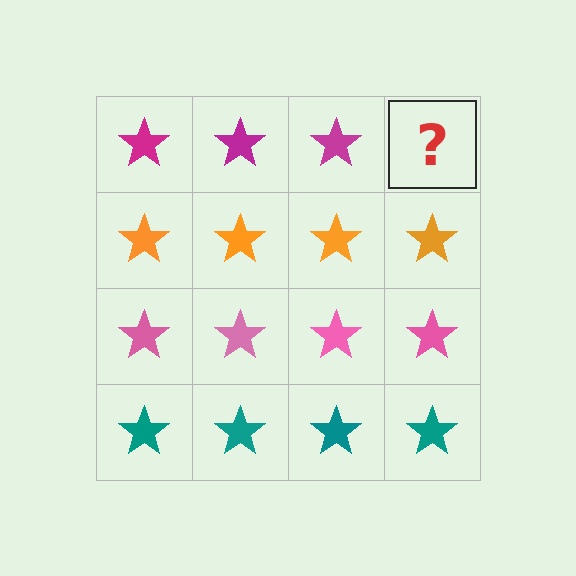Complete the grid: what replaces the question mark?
The question mark should be replaced with a magenta star.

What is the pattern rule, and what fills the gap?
The rule is that each row has a consistent color. The gap should be filled with a magenta star.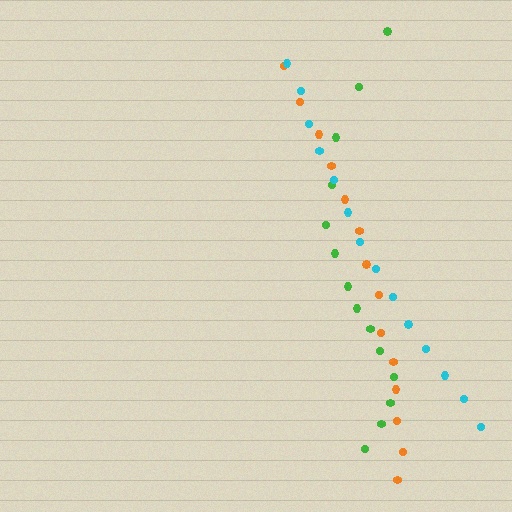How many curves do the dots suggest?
There are 3 distinct paths.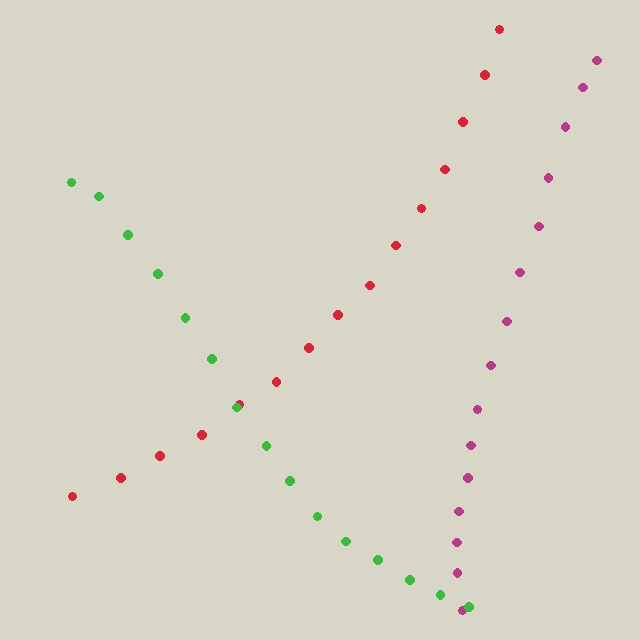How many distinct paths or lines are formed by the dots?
There are 3 distinct paths.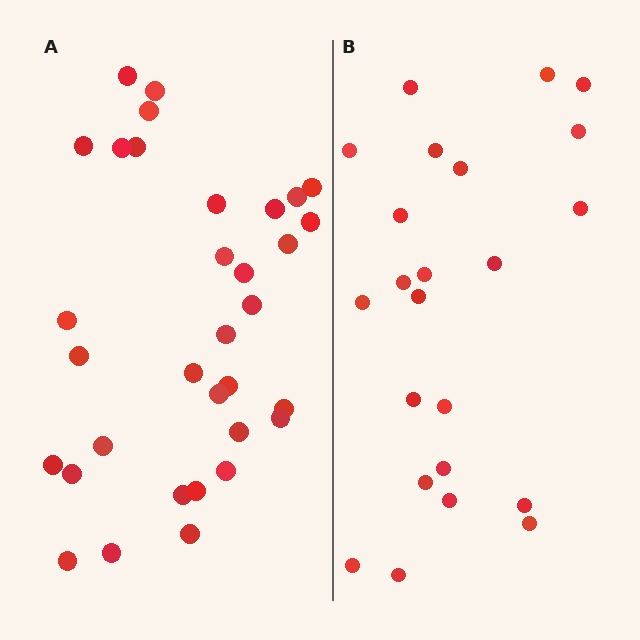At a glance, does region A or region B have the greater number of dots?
Region A (the left region) has more dots.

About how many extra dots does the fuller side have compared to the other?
Region A has roughly 10 or so more dots than region B.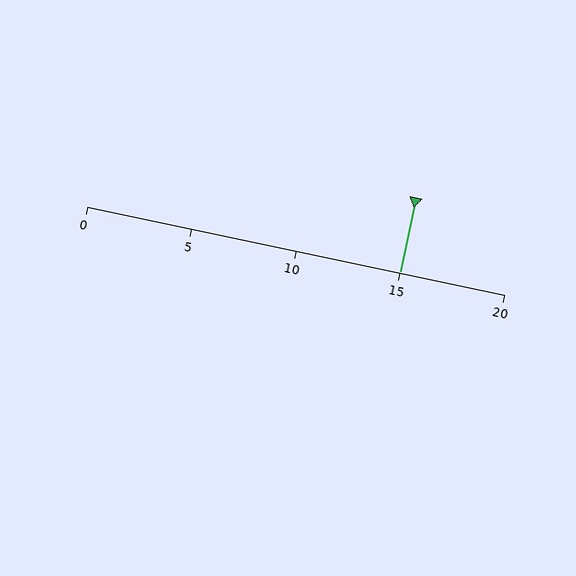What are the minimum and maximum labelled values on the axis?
The axis runs from 0 to 20.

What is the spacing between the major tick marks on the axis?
The major ticks are spaced 5 apart.